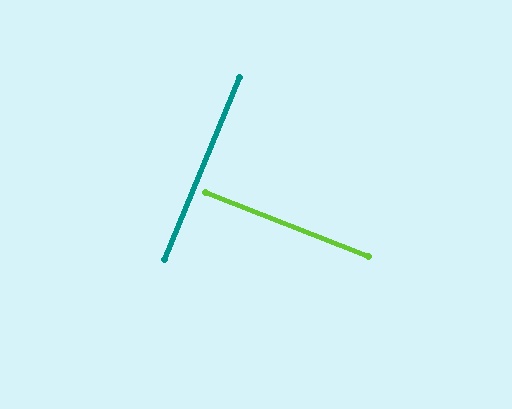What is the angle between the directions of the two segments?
Approximately 89 degrees.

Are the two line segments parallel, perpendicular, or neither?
Perpendicular — they meet at approximately 89°.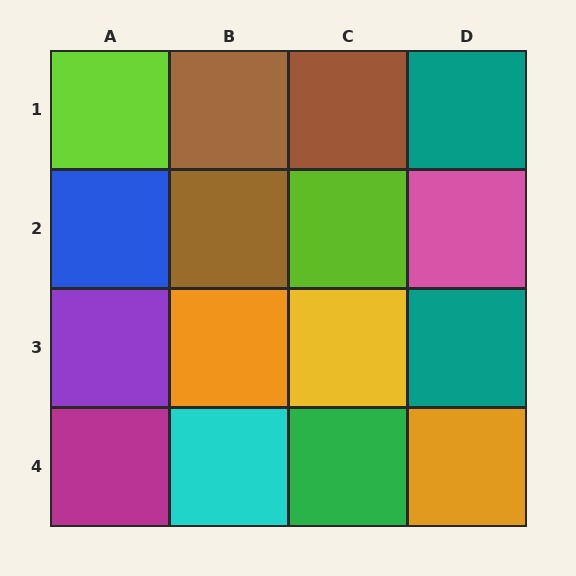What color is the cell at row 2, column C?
Lime.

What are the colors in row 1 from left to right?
Lime, brown, brown, teal.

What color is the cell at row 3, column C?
Yellow.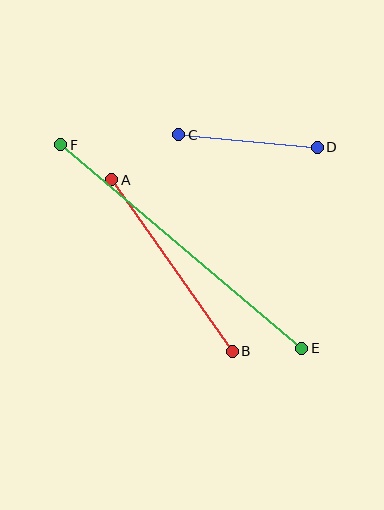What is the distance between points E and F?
The distance is approximately 315 pixels.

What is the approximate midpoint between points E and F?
The midpoint is at approximately (181, 246) pixels.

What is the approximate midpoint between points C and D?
The midpoint is at approximately (248, 141) pixels.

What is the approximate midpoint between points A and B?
The midpoint is at approximately (172, 266) pixels.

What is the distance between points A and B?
The distance is approximately 209 pixels.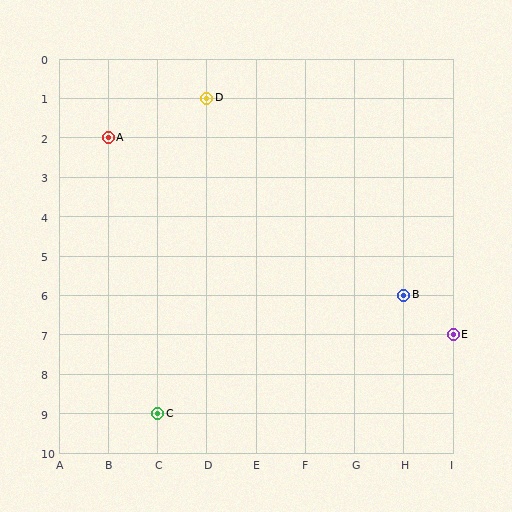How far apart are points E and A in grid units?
Points E and A are 7 columns and 5 rows apart (about 8.6 grid units diagonally).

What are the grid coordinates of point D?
Point D is at grid coordinates (D, 1).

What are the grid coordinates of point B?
Point B is at grid coordinates (H, 6).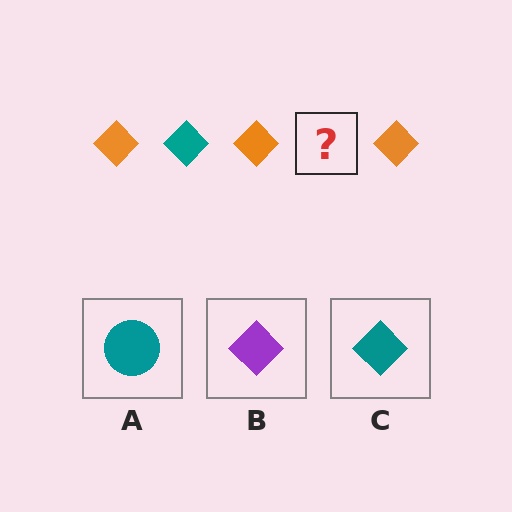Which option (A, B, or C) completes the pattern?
C.